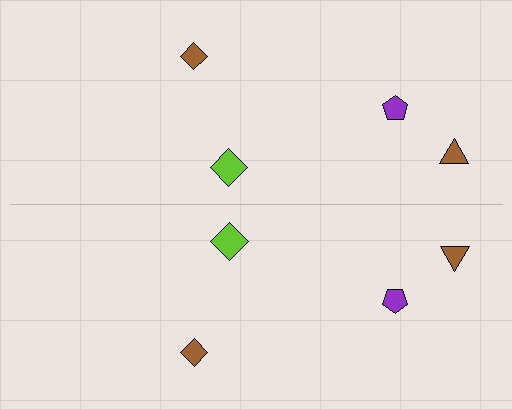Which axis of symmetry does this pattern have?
The pattern has a horizontal axis of symmetry running through the center of the image.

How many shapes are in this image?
There are 8 shapes in this image.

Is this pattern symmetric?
Yes, this pattern has bilateral (reflection) symmetry.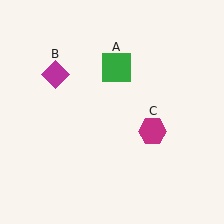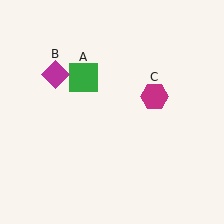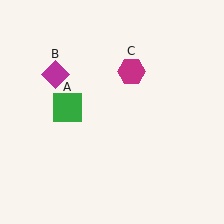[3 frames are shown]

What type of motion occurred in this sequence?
The green square (object A), magenta hexagon (object C) rotated counterclockwise around the center of the scene.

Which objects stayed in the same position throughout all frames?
Magenta diamond (object B) remained stationary.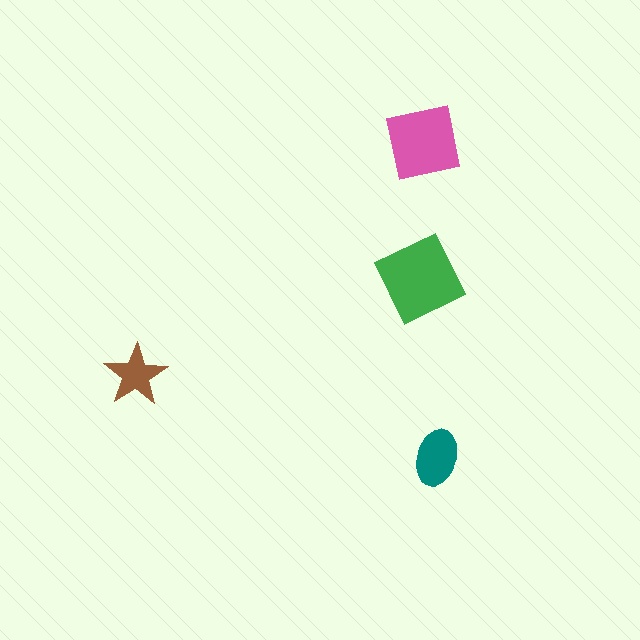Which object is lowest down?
The teal ellipse is bottommost.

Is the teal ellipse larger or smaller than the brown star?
Larger.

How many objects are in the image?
There are 4 objects in the image.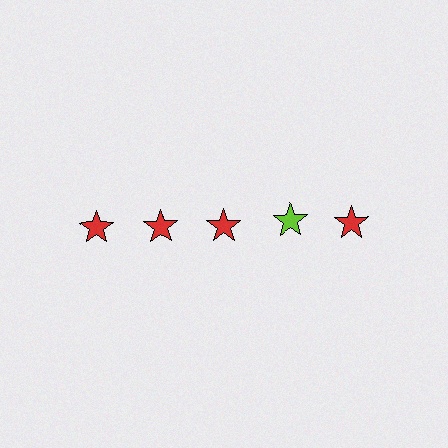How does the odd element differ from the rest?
It has a different color: lime instead of red.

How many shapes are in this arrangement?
There are 5 shapes arranged in a grid pattern.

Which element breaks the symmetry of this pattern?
The lime star in the top row, second from right column breaks the symmetry. All other shapes are red stars.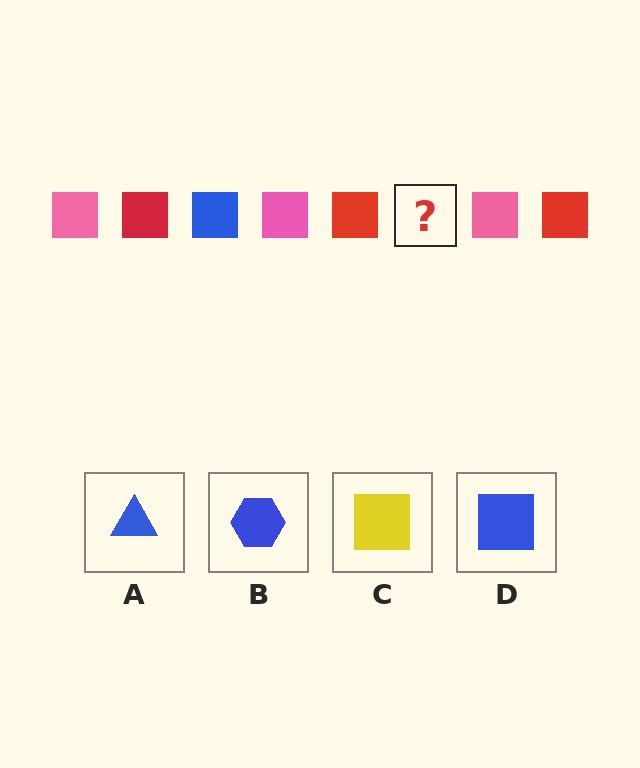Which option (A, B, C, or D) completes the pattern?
D.